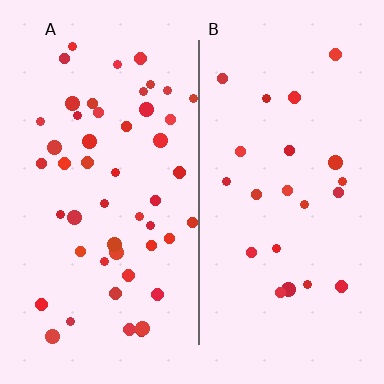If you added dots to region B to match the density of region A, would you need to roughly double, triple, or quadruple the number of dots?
Approximately double.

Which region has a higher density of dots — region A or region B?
A (the left).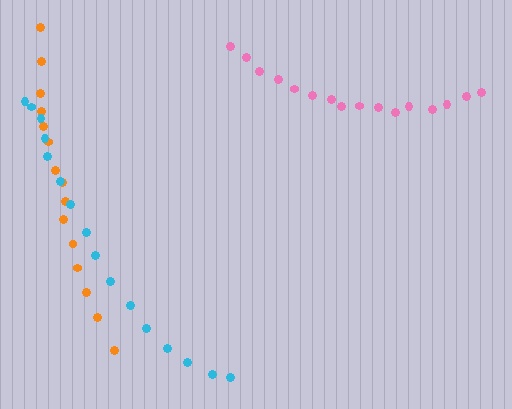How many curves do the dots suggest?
There are 3 distinct paths.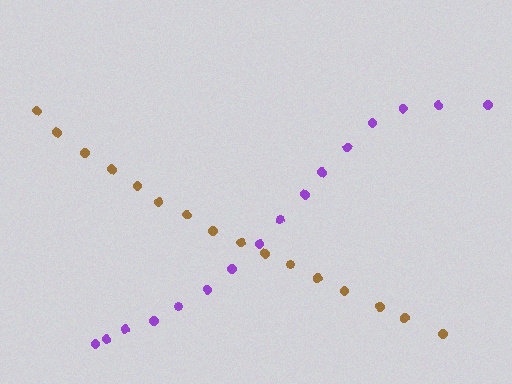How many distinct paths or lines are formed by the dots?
There are 2 distinct paths.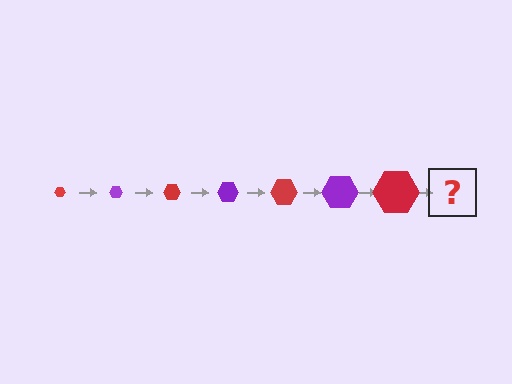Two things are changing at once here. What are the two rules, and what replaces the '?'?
The two rules are that the hexagon grows larger each step and the color cycles through red and purple. The '?' should be a purple hexagon, larger than the previous one.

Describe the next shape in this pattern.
It should be a purple hexagon, larger than the previous one.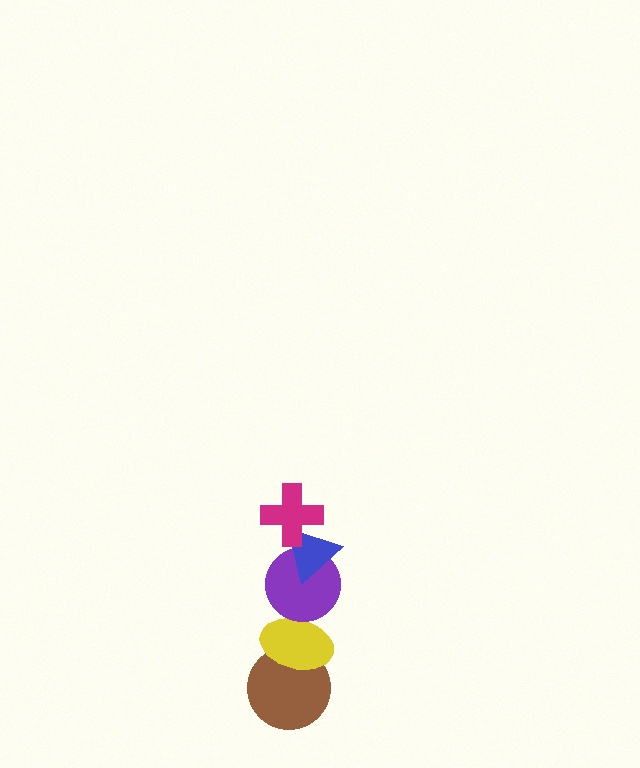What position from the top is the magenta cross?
The magenta cross is 1st from the top.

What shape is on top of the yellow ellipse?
The purple circle is on top of the yellow ellipse.